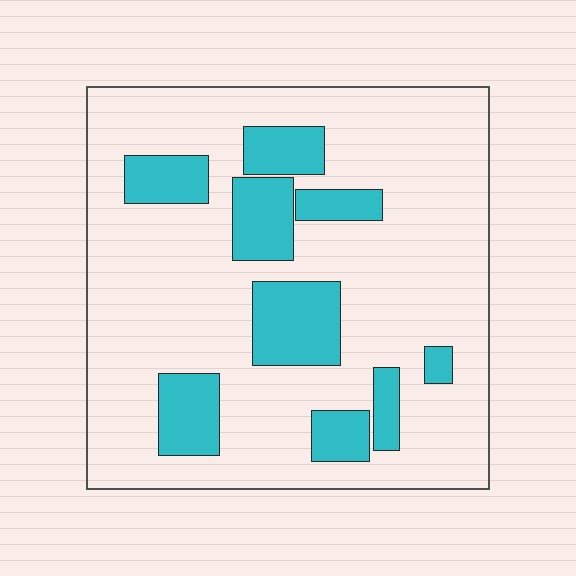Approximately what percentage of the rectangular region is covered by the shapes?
Approximately 20%.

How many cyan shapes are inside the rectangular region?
9.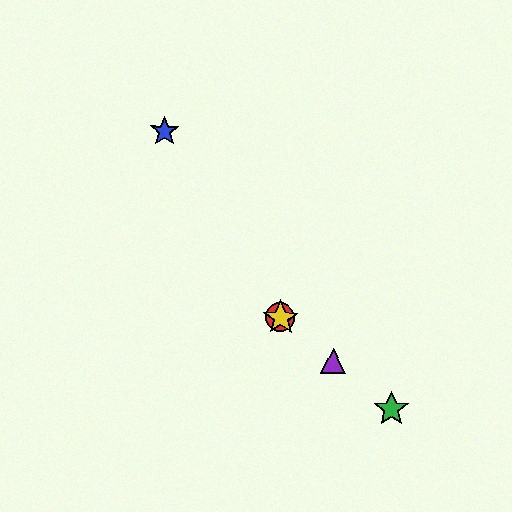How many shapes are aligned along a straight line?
4 shapes (the red circle, the green star, the yellow star, the purple triangle) are aligned along a straight line.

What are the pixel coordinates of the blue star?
The blue star is at (164, 131).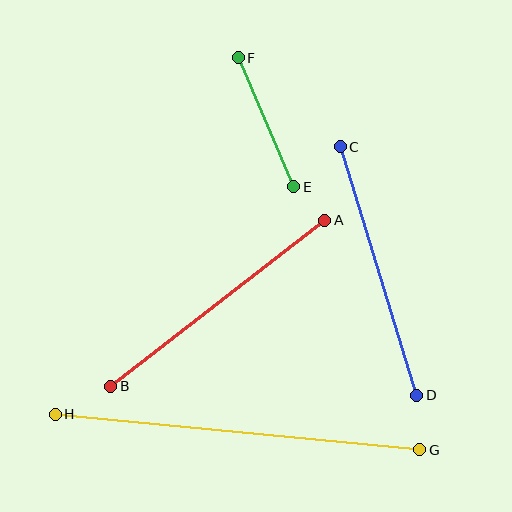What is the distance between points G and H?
The distance is approximately 366 pixels.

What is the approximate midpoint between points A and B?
The midpoint is at approximately (218, 303) pixels.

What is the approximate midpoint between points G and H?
The midpoint is at approximately (237, 432) pixels.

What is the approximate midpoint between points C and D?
The midpoint is at approximately (378, 271) pixels.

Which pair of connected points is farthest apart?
Points G and H are farthest apart.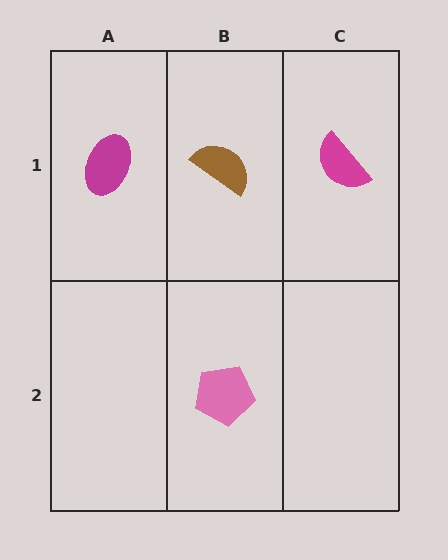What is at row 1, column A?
A magenta ellipse.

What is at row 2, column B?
A pink pentagon.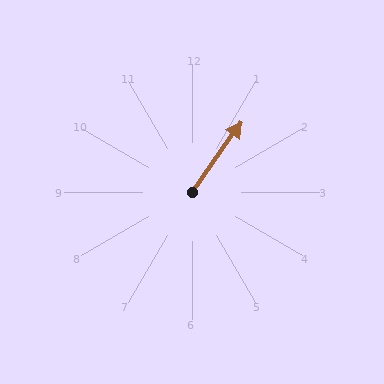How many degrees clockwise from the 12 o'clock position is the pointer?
Approximately 35 degrees.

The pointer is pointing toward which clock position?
Roughly 1 o'clock.